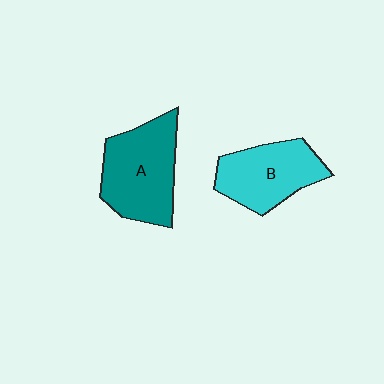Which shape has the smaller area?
Shape B (cyan).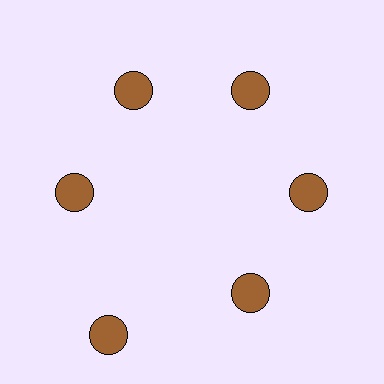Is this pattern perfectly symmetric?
No. The 6 brown circles are arranged in a ring, but one element near the 7 o'clock position is pushed outward from the center, breaking the 6-fold rotational symmetry.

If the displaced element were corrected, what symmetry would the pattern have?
It would have 6-fold rotational symmetry — the pattern would map onto itself every 60 degrees.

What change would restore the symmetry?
The symmetry would be restored by moving it inward, back onto the ring so that all 6 circles sit at equal angles and equal distance from the center.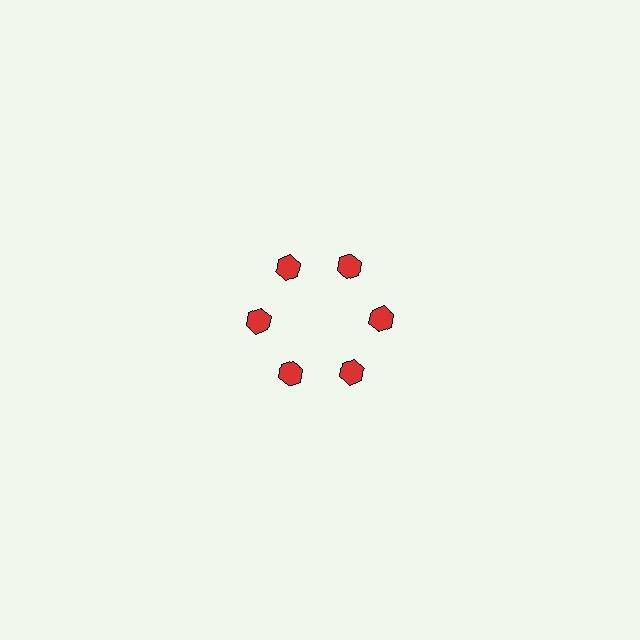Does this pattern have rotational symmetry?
Yes, this pattern has 6-fold rotational symmetry. It looks the same after rotating 60 degrees around the center.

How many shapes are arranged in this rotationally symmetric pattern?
There are 6 shapes, arranged in 6 groups of 1.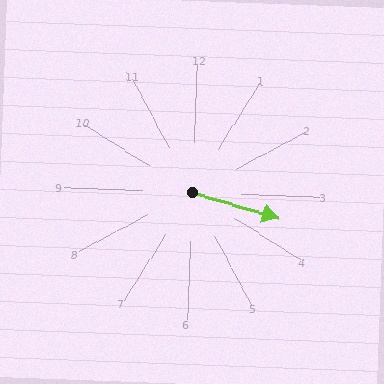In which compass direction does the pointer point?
East.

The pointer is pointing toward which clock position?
Roughly 3 o'clock.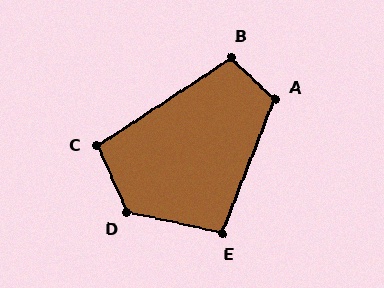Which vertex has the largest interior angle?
D, at approximately 126 degrees.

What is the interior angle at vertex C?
Approximately 99 degrees (obtuse).